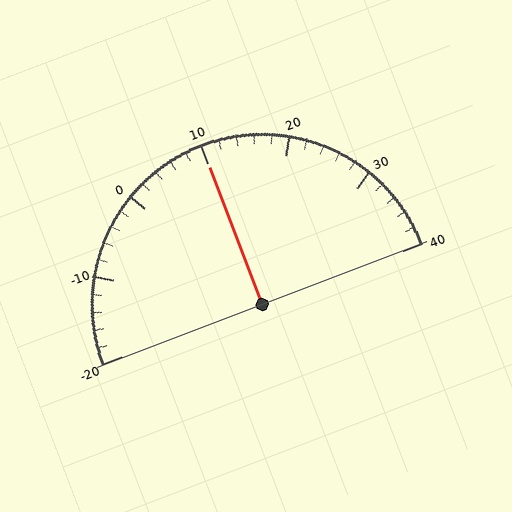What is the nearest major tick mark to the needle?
The nearest major tick mark is 10.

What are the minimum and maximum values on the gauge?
The gauge ranges from -20 to 40.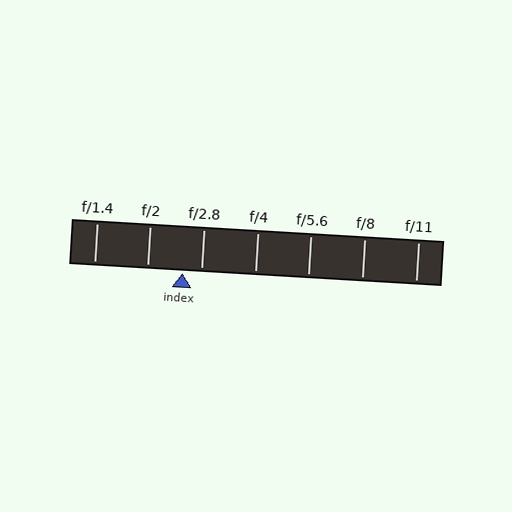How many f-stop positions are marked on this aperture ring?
There are 7 f-stop positions marked.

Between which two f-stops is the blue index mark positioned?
The index mark is between f/2 and f/2.8.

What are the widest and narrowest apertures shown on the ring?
The widest aperture shown is f/1.4 and the narrowest is f/11.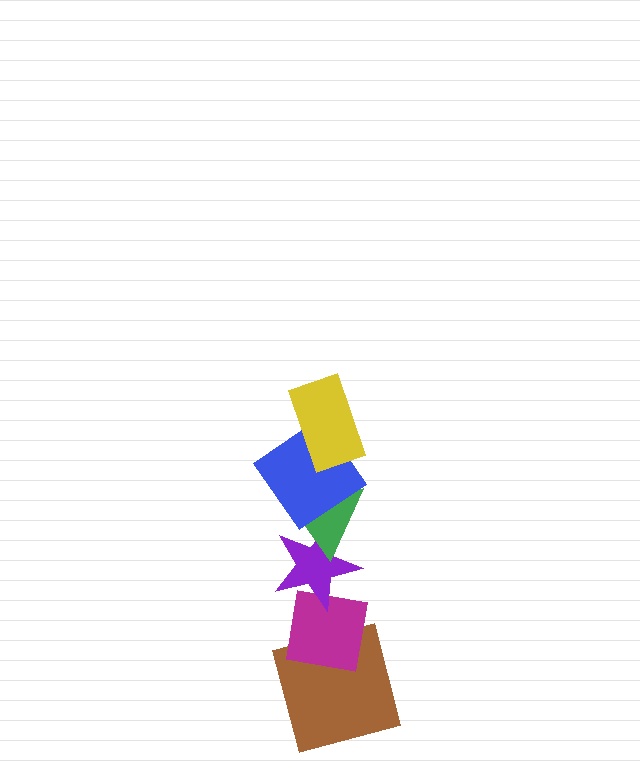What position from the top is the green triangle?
The green triangle is 3rd from the top.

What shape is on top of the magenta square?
The purple star is on top of the magenta square.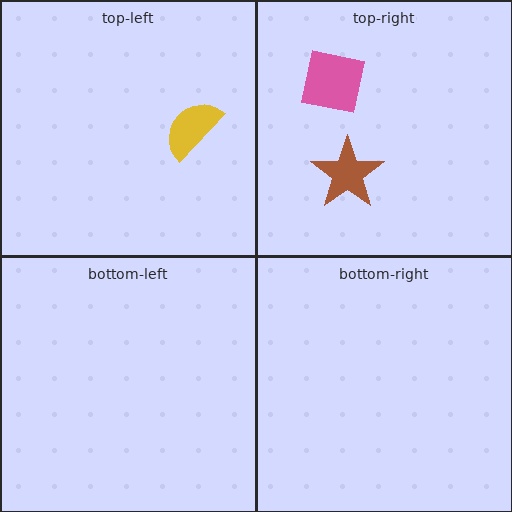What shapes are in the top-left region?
The yellow semicircle.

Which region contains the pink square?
The top-right region.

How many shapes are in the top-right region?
2.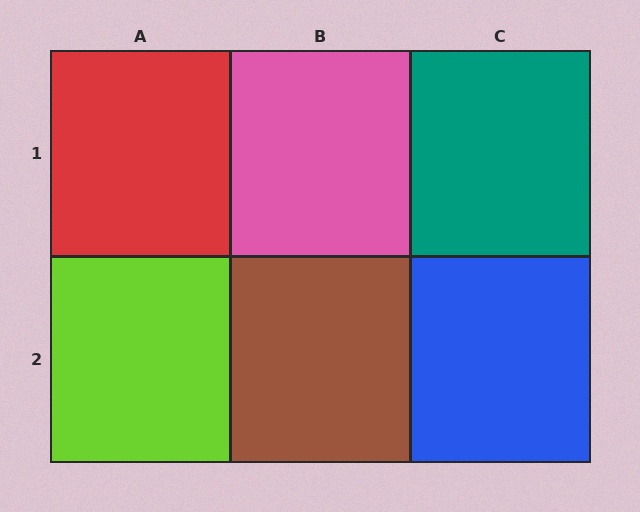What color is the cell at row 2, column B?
Brown.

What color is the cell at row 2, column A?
Lime.